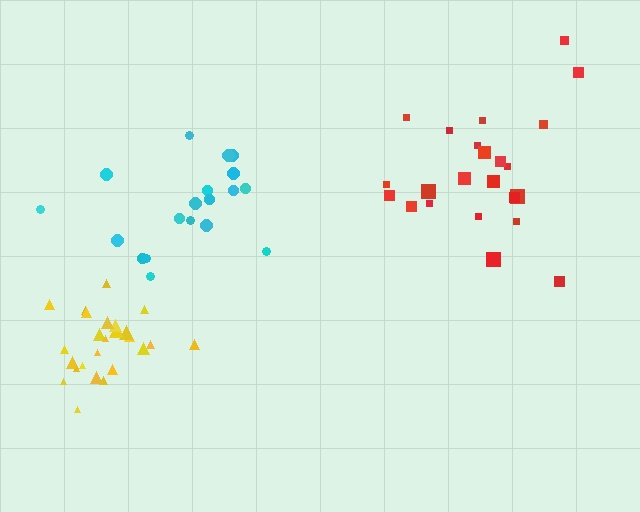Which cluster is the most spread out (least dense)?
Red.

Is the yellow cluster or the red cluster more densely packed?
Yellow.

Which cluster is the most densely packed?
Yellow.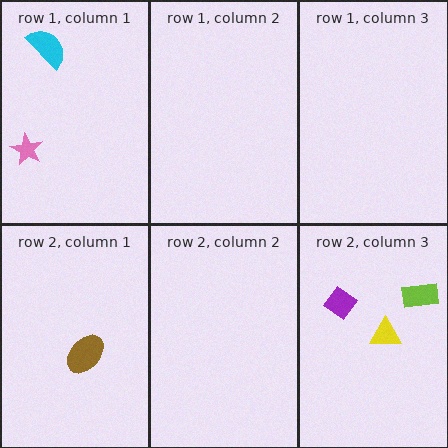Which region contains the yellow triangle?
The row 2, column 3 region.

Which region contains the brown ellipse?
The row 2, column 1 region.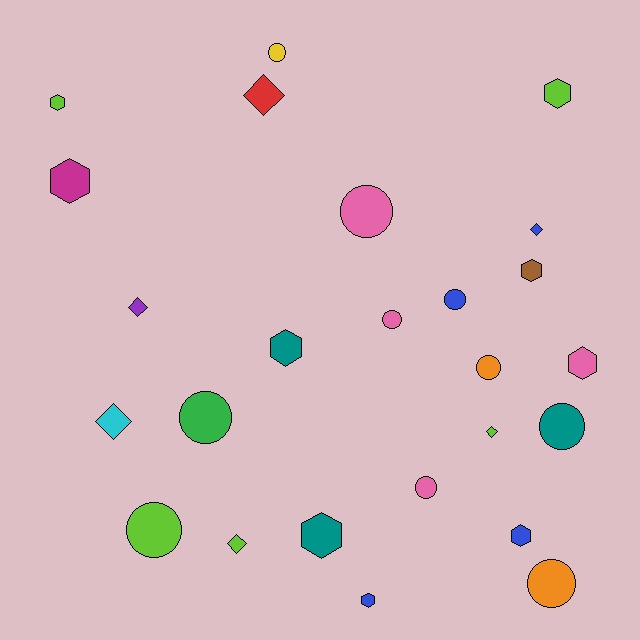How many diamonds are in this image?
There are 6 diamonds.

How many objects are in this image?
There are 25 objects.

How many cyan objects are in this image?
There is 1 cyan object.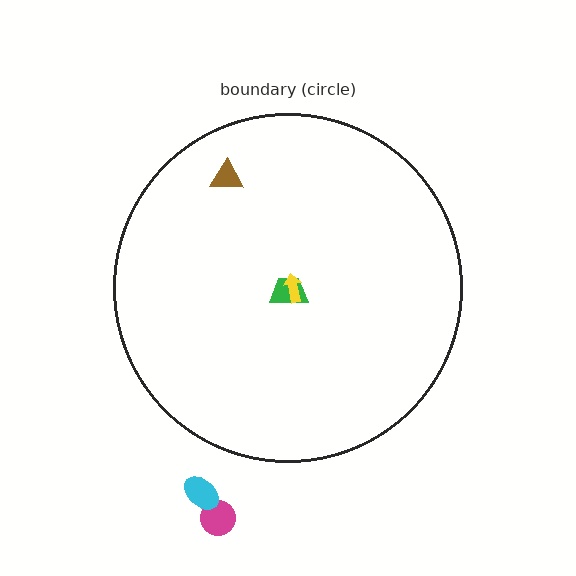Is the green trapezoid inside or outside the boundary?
Inside.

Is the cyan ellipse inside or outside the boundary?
Outside.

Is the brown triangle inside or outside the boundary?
Inside.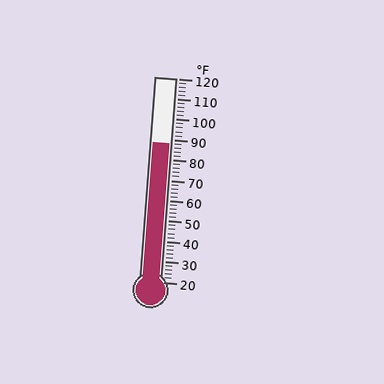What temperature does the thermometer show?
The thermometer shows approximately 88°F.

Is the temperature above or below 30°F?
The temperature is above 30°F.